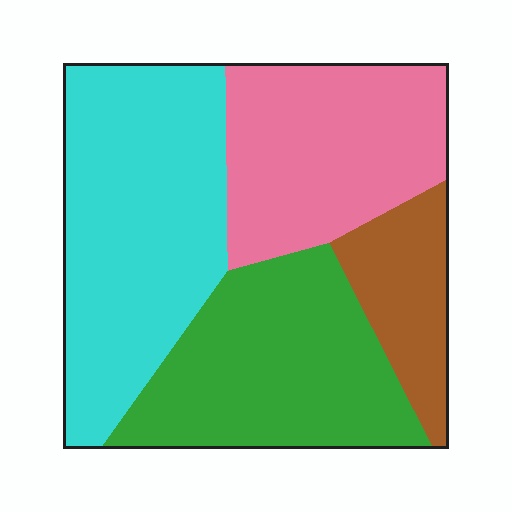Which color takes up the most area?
Cyan, at roughly 35%.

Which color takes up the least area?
Brown, at roughly 10%.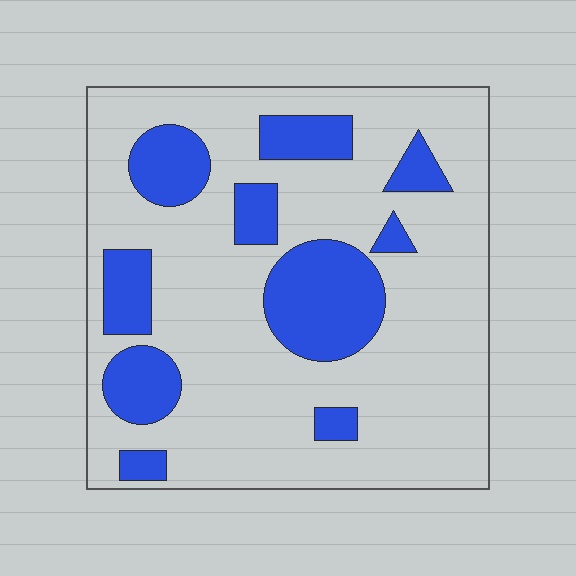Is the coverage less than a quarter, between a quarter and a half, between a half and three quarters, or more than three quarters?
Less than a quarter.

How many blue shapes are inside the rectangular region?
10.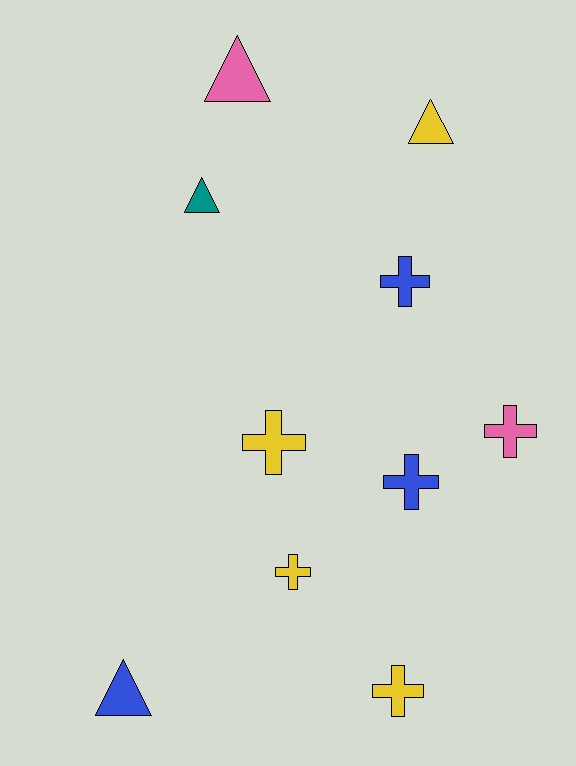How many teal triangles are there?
There is 1 teal triangle.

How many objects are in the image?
There are 10 objects.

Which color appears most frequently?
Yellow, with 4 objects.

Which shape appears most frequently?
Cross, with 6 objects.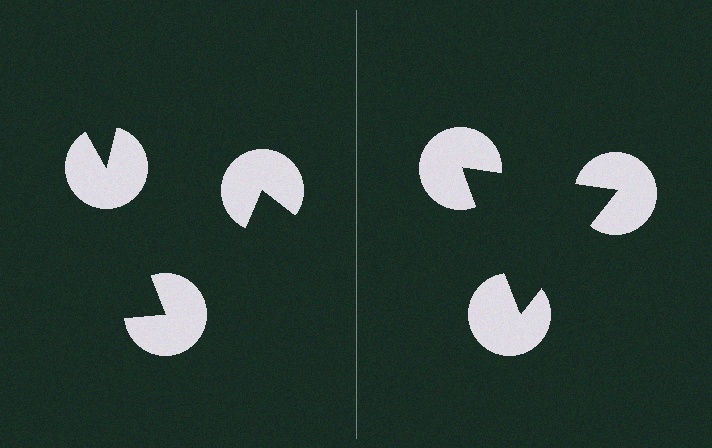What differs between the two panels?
The pac-man discs are positioned identically on both sides; only the wedge orientations differ. On the right they align to a triangle; on the left they are misaligned.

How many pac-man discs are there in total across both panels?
6 — 3 on each side.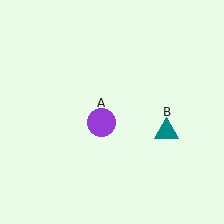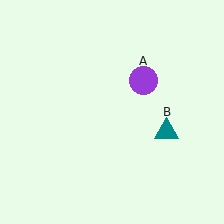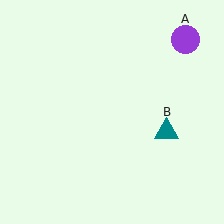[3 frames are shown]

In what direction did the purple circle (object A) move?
The purple circle (object A) moved up and to the right.